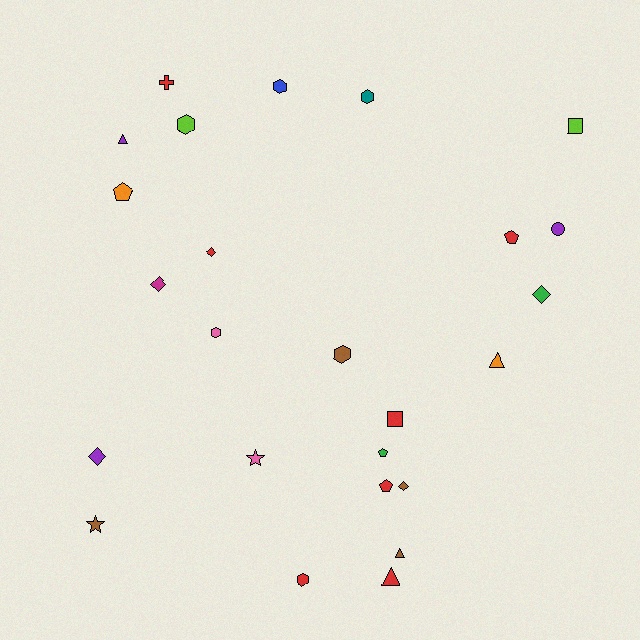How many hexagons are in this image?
There are 6 hexagons.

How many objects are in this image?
There are 25 objects.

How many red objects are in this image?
There are 7 red objects.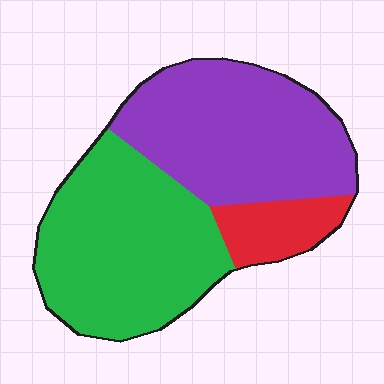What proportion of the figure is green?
Green covers 46% of the figure.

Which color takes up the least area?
Red, at roughly 10%.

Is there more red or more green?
Green.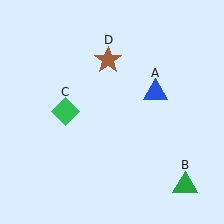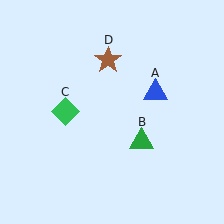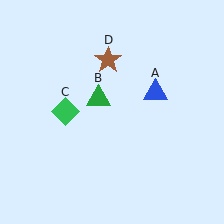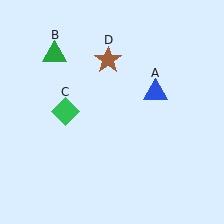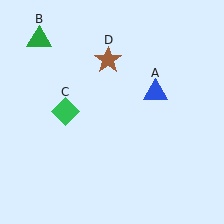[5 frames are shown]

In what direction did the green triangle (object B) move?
The green triangle (object B) moved up and to the left.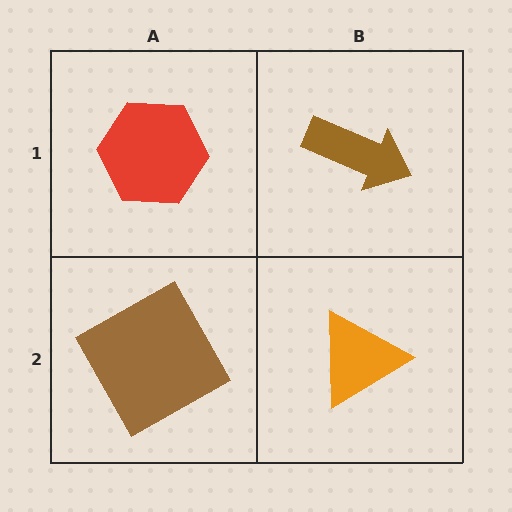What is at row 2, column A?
A brown square.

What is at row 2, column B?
An orange triangle.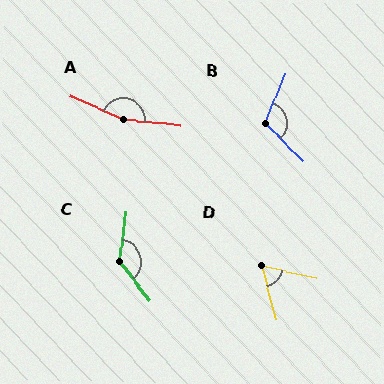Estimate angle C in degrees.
Approximately 134 degrees.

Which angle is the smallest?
D, at approximately 63 degrees.